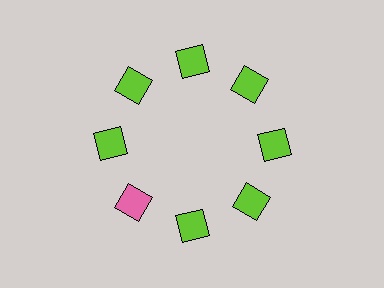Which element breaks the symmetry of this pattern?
The pink square at roughly the 8 o'clock position breaks the symmetry. All other shapes are lime squares.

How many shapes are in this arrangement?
There are 8 shapes arranged in a ring pattern.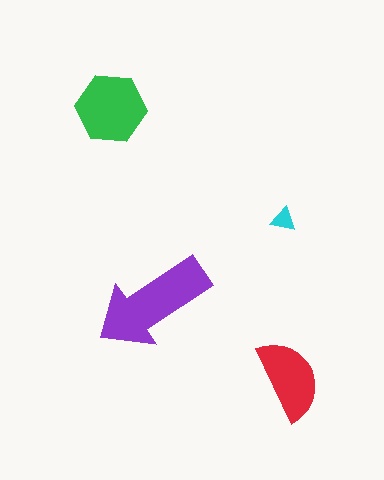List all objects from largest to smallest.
The purple arrow, the green hexagon, the red semicircle, the cyan triangle.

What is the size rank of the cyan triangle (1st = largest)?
4th.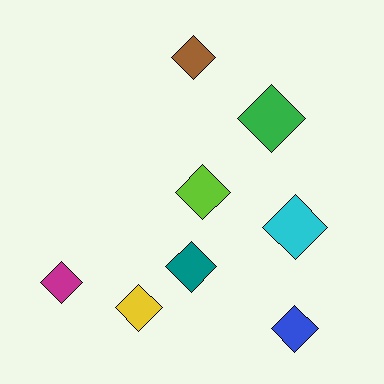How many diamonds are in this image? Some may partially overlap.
There are 8 diamonds.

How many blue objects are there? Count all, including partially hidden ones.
There is 1 blue object.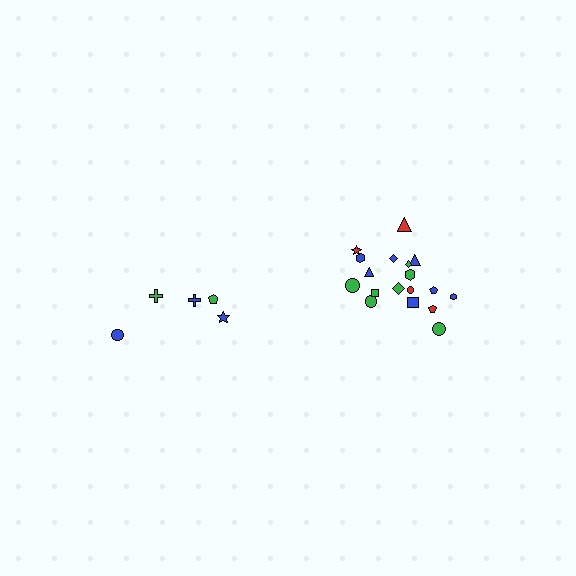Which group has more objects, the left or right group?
The right group.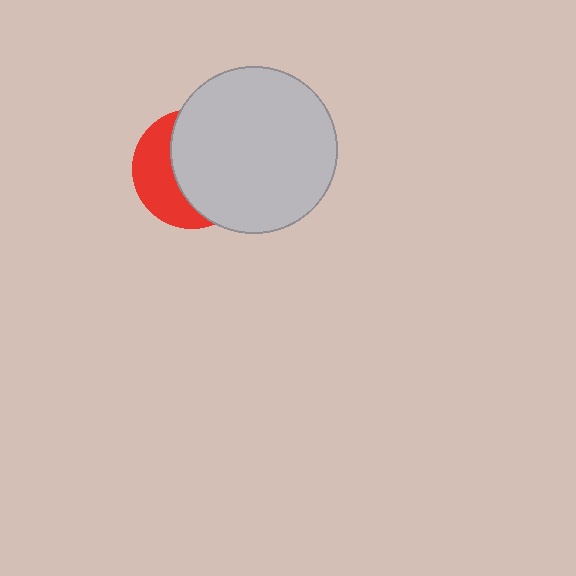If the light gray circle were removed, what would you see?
You would see the complete red circle.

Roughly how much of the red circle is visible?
A small part of it is visible (roughly 38%).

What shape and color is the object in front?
The object in front is a light gray circle.